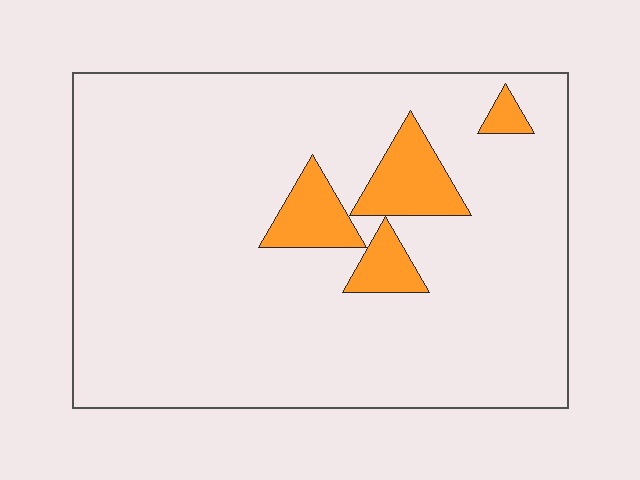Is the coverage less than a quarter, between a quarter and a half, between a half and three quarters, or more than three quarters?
Less than a quarter.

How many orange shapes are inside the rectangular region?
4.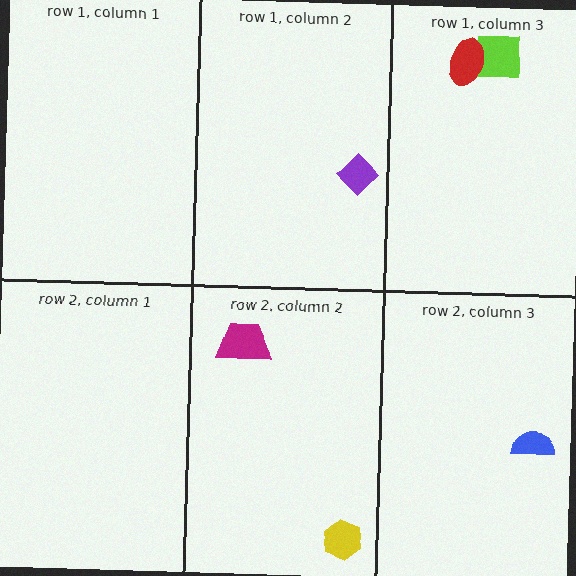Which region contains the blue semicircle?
The row 2, column 3 region.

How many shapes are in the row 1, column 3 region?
2.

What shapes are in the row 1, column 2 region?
The purple diamond.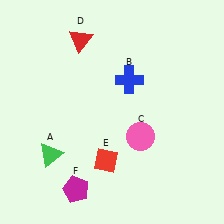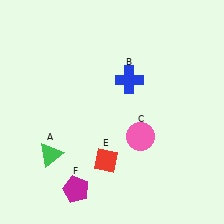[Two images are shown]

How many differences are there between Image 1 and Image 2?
There is 1 difference between the two images.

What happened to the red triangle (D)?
The red triangle (D) was removed in Image 2. It was in the top-left area of Image 1.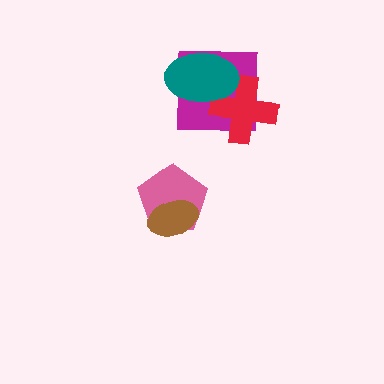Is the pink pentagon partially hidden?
Yes, it is partially covered by another shape.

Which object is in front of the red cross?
The teal ellipse is in front of the red cross.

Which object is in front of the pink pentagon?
The brown ellipse is in front of the pink pentagon.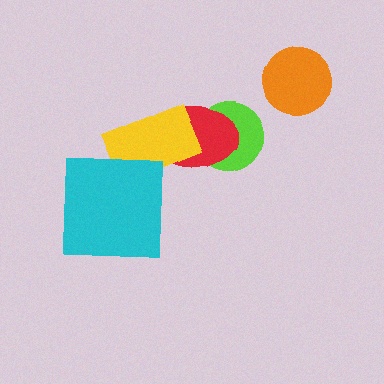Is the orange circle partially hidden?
No, no other shape covers it.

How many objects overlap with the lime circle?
1 object overlaps with the lime circle.